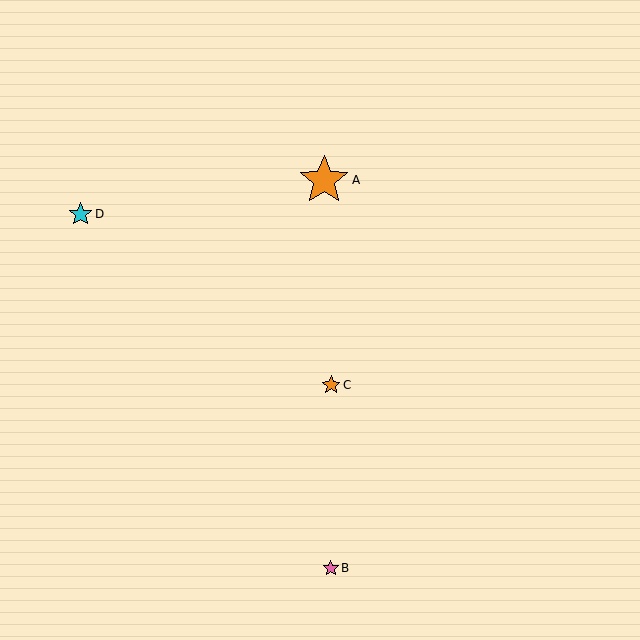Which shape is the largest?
The orange star (labeled A) is the largest.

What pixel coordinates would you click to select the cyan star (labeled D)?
Click at (80, 214) to select the cyan star D.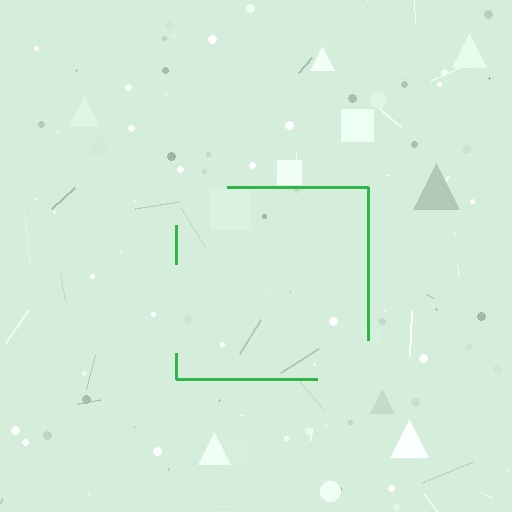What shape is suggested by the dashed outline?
The dashed outline suggests a square.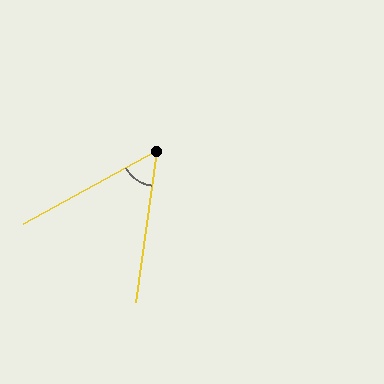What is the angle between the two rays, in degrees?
Approximately 53 degrees.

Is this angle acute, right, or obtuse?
It is acute.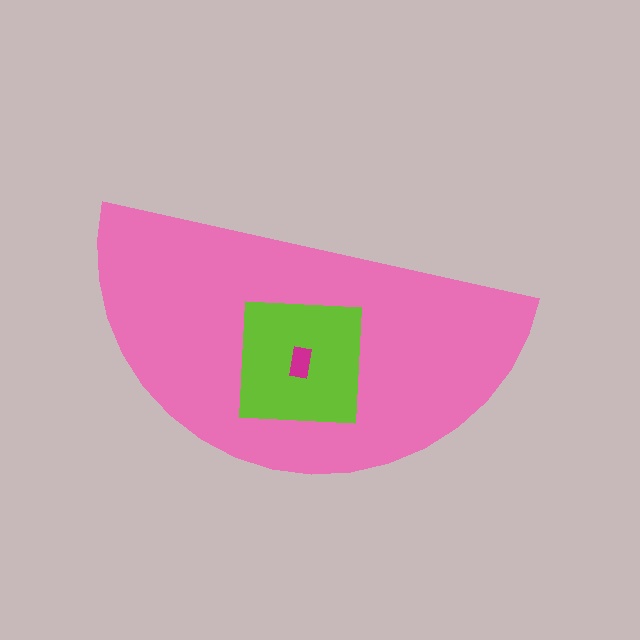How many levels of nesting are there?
3.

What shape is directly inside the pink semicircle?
The lime square.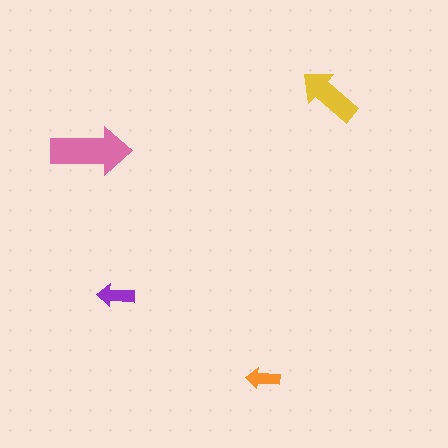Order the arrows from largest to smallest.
the pink one, the yellow one, the purple one, the orange one.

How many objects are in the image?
There are 4 objects in the image.